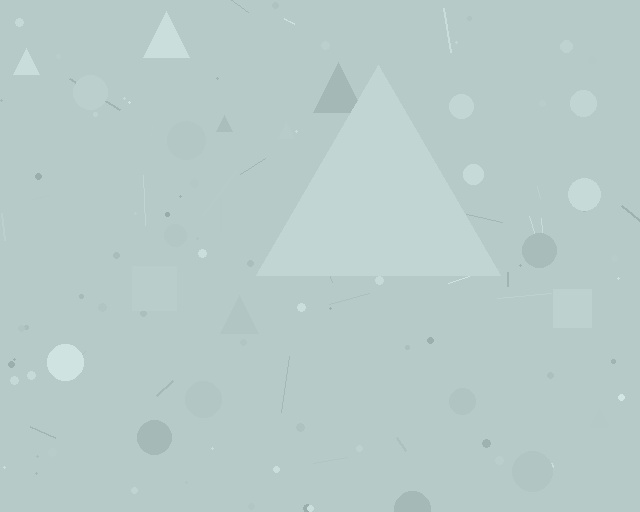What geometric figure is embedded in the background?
A triangle is embedded in the background.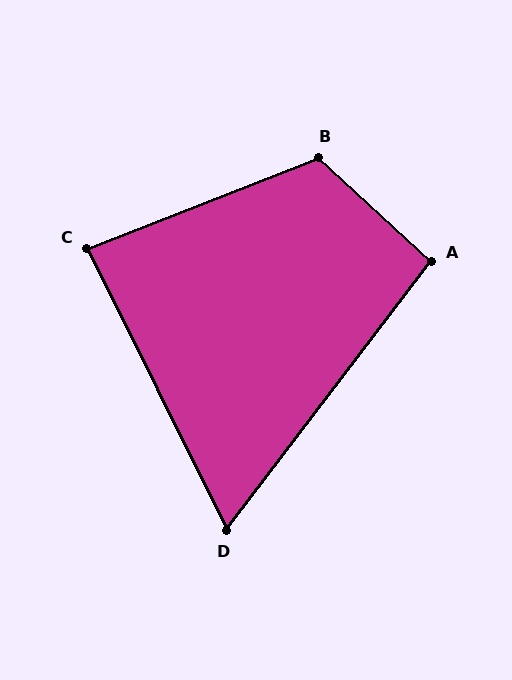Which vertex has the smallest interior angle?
D, at approximately 64 degrees.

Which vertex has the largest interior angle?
B, at approximately 116 degrees.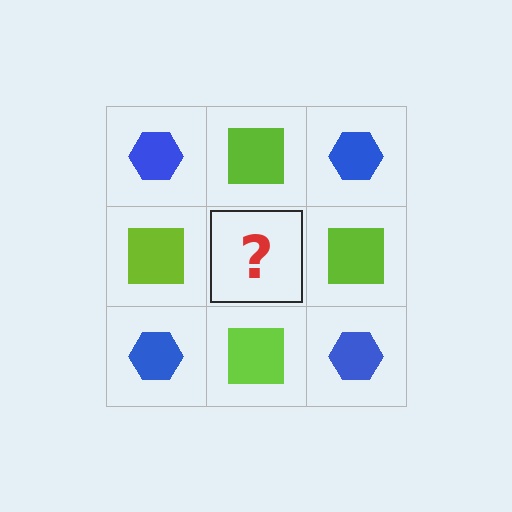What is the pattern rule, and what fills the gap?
The rule is that it alternates blue hexagon and lime square in a checkerboard pattern. The gap should be filled with a blue hexagon.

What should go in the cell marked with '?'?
The missing cell should contain a blue hexagon.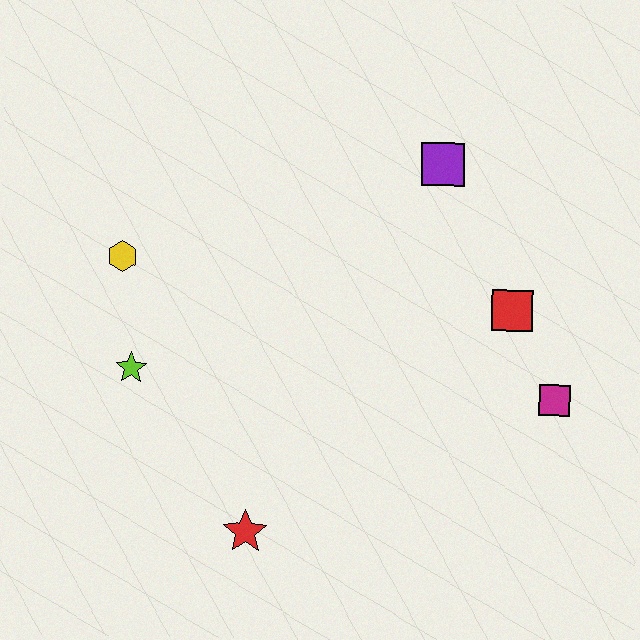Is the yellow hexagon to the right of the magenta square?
No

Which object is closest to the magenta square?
The red square is closest to the magenta square.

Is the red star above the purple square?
No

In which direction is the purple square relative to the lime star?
The purple square is to the right of the lime star.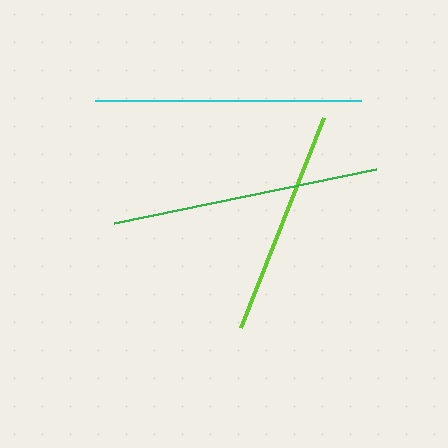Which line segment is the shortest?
The lime line is the shortest at approximately 226 pixels.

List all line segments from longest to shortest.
From longest to shortest: green, cyan, lime.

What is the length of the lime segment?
The lime segment is approximately 226 pixels long.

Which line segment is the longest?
The green line is the longest at approximately 268 pixels.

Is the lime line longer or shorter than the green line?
The green line is longer than the lime line.